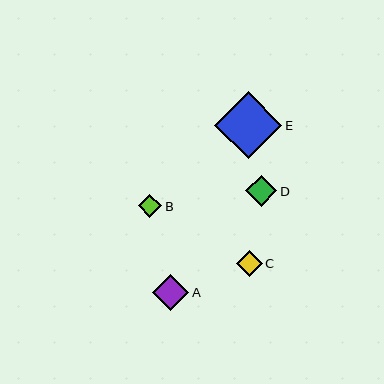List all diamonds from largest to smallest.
From largest to smallest: E, A, D, C, B.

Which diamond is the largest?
Diamond E is the largest with a size of approximately 67 pixels.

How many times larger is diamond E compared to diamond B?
Diamond E is approximately 2.9 times the size of diamond B.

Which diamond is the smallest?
Diamond B is the smallest with a size of approximately 23 pixels.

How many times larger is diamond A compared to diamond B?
Diamond A is approximately 1.5 times the size of diamond B.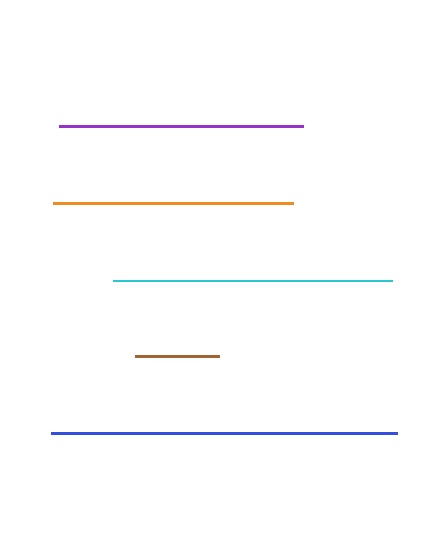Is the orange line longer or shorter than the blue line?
The blue line is longer than the orange line.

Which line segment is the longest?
The blue line is the longest at approximately 347 pixels.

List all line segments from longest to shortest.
From longest to shortest: blue, cyan, purple, orange, brown.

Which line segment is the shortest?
The brown line is the shortest at approximately 84 pixels.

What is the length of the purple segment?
The purple segment is approximately 244 pixels long.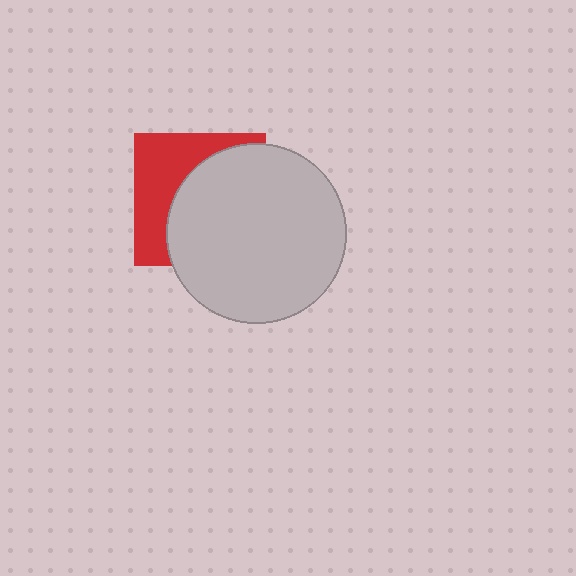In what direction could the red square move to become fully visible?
The red square could move left. That would shift it out from behind the light gray circle entirely.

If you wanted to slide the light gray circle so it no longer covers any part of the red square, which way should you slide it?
Slide it right — that is the most direct way to separate the two shapes.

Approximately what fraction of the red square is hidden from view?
Roughly 60% of the red square is hidden behind the light gray circle.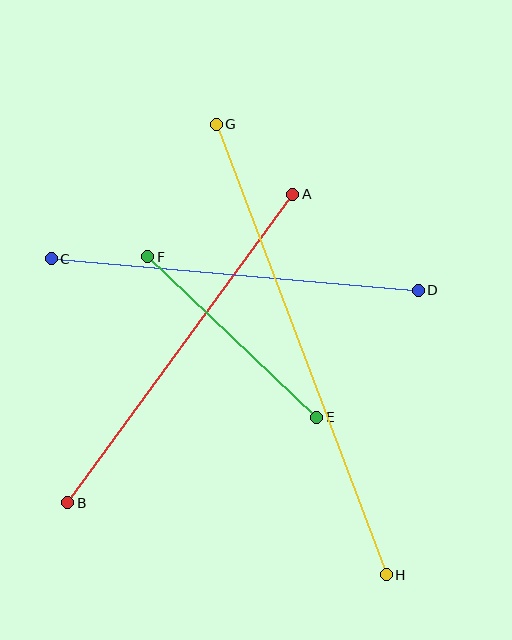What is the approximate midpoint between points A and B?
The midpoint is at approximately (180, 349) pixels.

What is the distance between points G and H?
The distance is approximately 482 pixels.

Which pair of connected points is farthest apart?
Points G and H are farthest apart.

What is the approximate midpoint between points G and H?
The midpoint is at approximately (301, 350) pixels.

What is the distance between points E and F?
The distance is approximately 233 pixels.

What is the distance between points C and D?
The distance is approximately 368 pixels.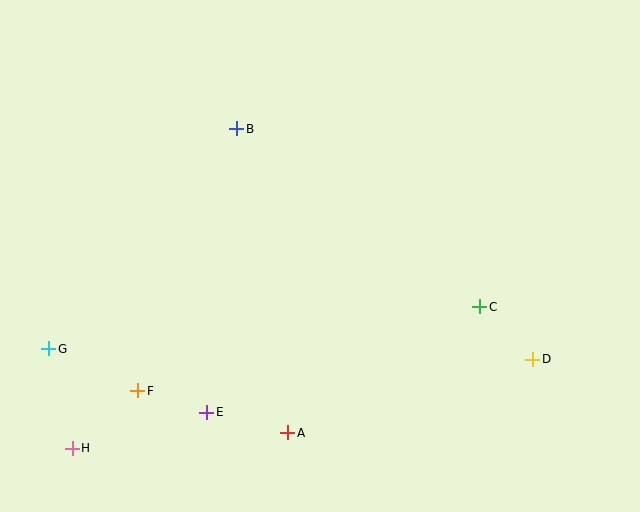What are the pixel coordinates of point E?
Point E is at (207, 412).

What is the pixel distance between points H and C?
The distance between H and C is 432 pixels.